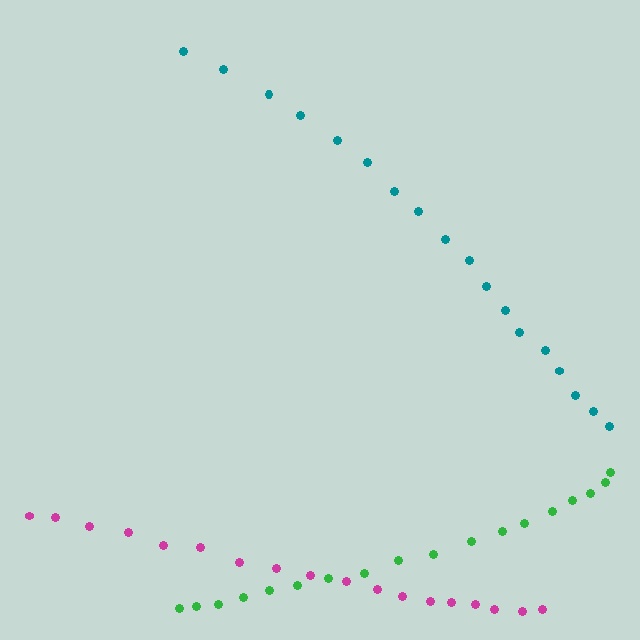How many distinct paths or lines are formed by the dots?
There are 3 distinct paths.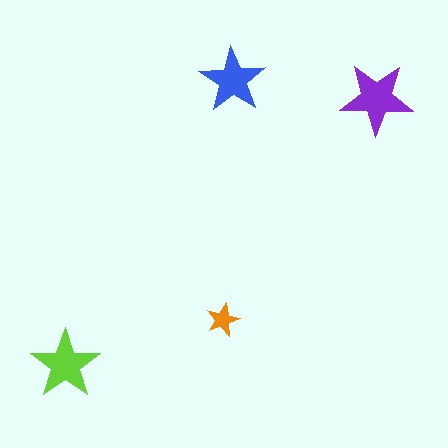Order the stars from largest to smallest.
the purple one, the lime one, the blue one, the orange one.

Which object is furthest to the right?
The purple star is rightmost.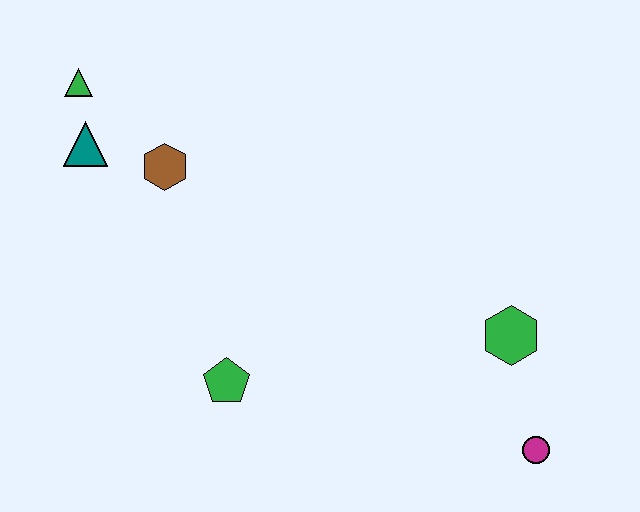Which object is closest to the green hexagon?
The magenta circle is closest to the green hexagon.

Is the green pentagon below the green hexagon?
Yes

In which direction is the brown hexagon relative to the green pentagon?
The brown hexagon is above the green pentagon.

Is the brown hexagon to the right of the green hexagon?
No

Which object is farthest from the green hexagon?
The green triangle is farthest from the green hexagon.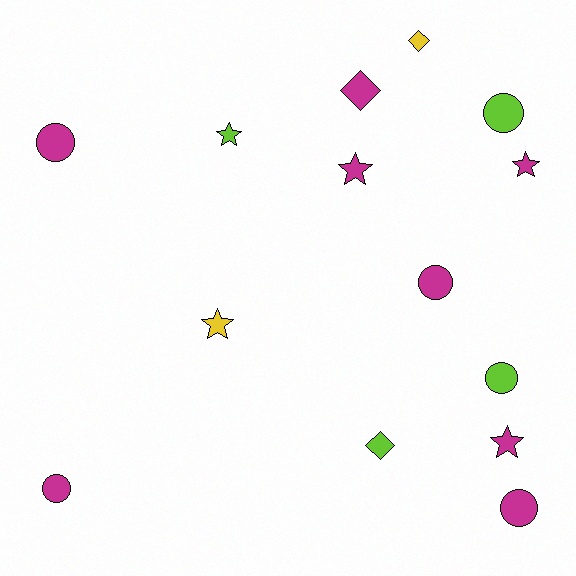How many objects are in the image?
There are 14 objects.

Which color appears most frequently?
Magenta, with 8 objects.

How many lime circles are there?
There are 2 lime circles.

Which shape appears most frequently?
Circle, with 6 objects.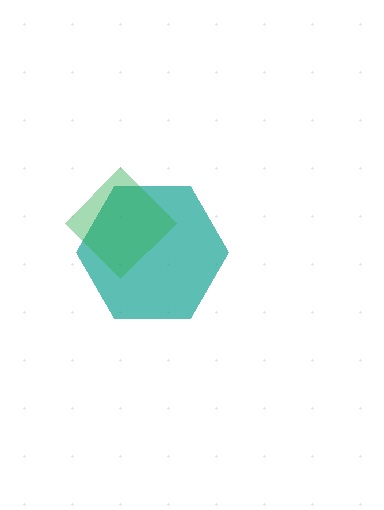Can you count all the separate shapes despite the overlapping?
Yes, there are 2 separate shapes.